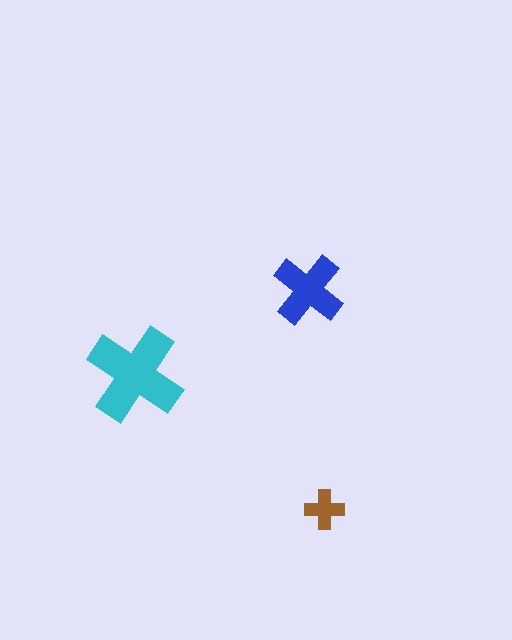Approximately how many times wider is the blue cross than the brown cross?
About 2 times wider.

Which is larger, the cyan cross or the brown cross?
The cyan one.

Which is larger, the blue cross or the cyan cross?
The cyan one.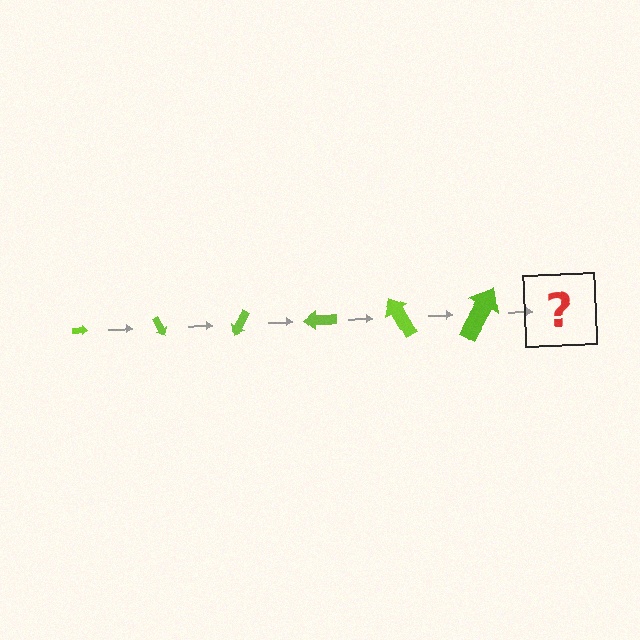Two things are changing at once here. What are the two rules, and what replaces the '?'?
The two rules are that the arrow grows larger each step and it rotates 60 degrees each step. The '?' should be an arrow, larger than the previous one and rotated 360 degrees from the start.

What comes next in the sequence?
The next element should be an arrow, larger than the previous one and rotated 360 degrees from the start.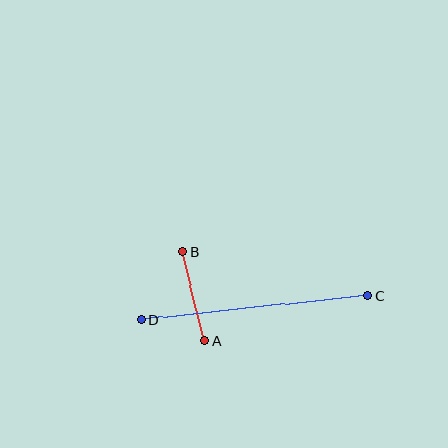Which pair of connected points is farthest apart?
Points C and D are farthest apart.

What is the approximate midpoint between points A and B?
The midpoint is at approximately (194, 296) pixels.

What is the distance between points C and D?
The distance is approximately 228 pixels.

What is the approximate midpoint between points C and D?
The midpoint is at approximately (255, 308) pixels.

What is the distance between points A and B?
The distance is approximately 92 pixels.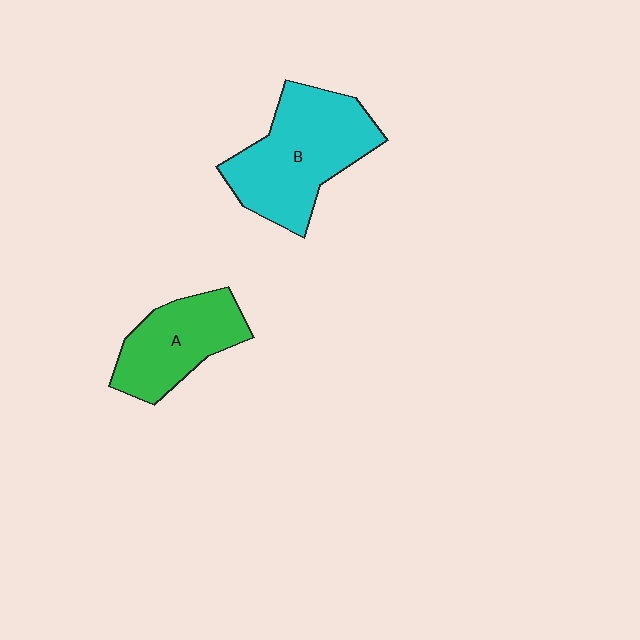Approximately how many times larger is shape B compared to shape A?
Approximately 1.5 times.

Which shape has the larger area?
Shape B (cyan).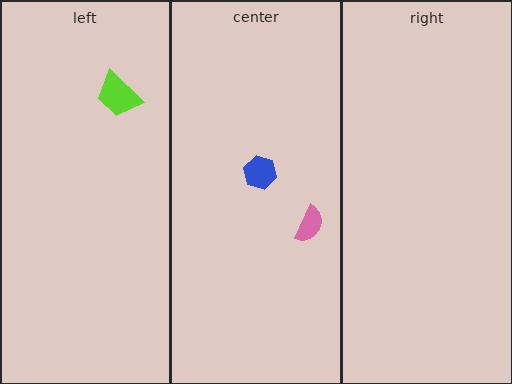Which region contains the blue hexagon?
The center region.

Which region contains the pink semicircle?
The center region.